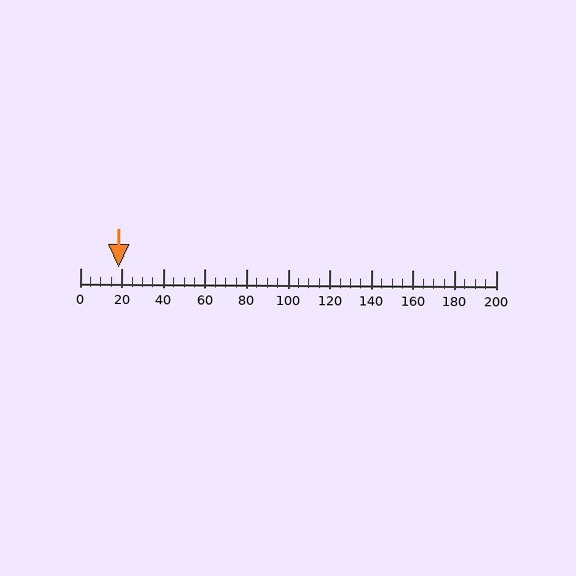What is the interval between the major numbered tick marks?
The major tick marks are spaced 20 units apart.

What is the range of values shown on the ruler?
The ruler shows values from 0 to 200.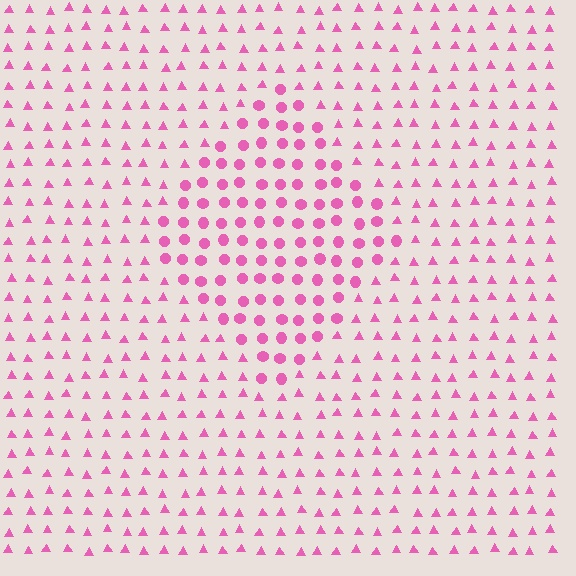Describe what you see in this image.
The image is filled with small pink elements arranged in a uniform grid. A diamond-shaped region contains circles, while the surrounding area contains triangles. The boundary is defined purely by the change in element shape.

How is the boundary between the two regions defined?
The boundary is defined by a change in element shape: circles inside vs. triangles outside. All elements share the same color and spacing.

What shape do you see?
I see a diamond.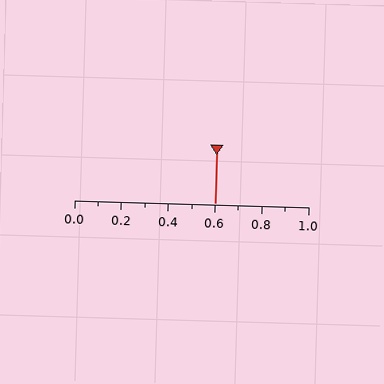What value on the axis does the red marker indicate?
The marker indicates approximately 0.6.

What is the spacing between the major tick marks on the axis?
The major ticks are spaced 0.2 apart.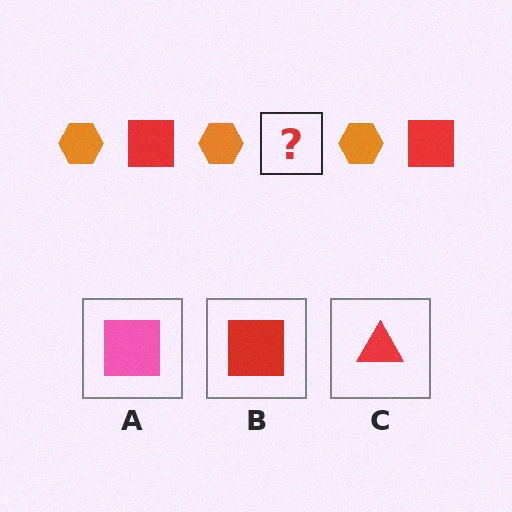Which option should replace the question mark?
Option B.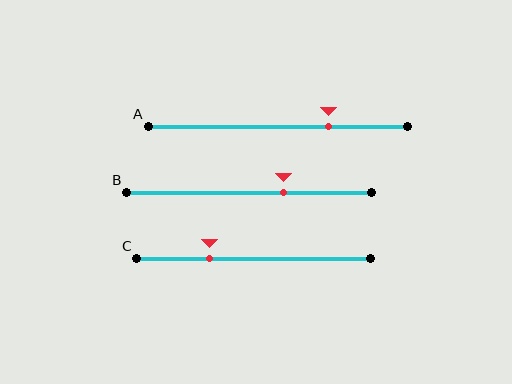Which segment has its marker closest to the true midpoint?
Segment B has its marker closest to the true midpoint.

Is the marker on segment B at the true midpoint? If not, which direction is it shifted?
No, the marker on segment B is shifted to the right by about 14% of the segment length.